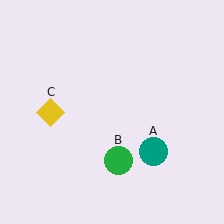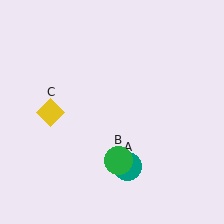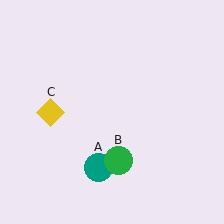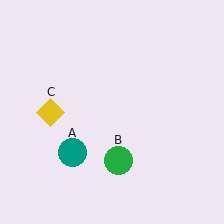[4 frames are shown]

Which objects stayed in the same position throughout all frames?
Green circle (object B) and yellow diamond (object C) remained stationary.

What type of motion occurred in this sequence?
The teal circle (object A) rotated clockwise around the center of the scene.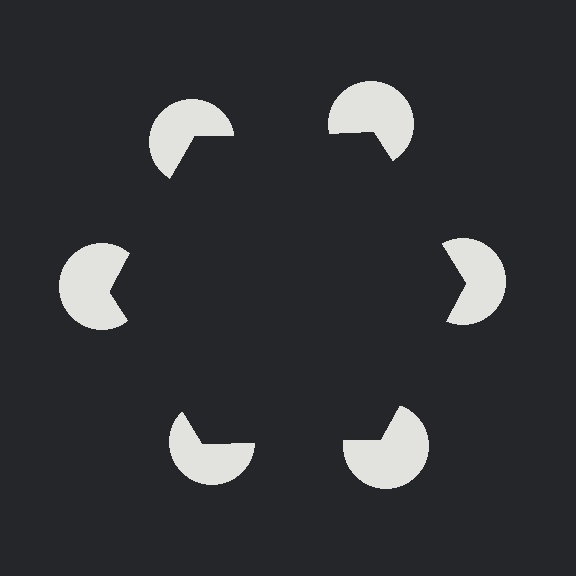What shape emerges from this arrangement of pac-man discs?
An illusory hexagon — its edges are inferred from the aligned wedge cuts in the pac-man discs, not physically drawn.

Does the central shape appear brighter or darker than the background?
It typically appears slightly darker than the background, even though no actual brightness change is drawn.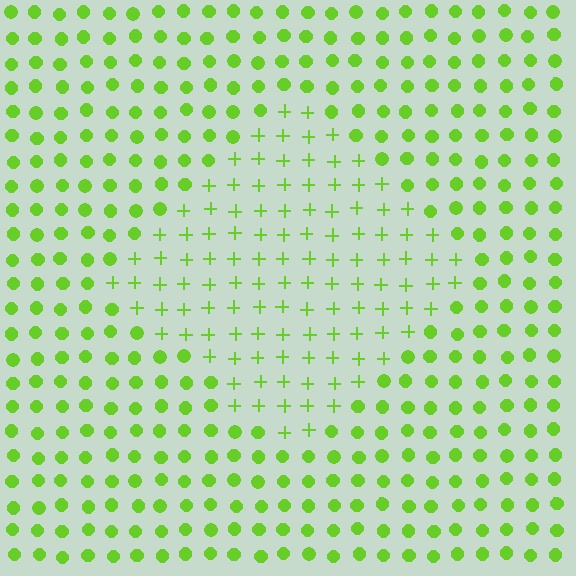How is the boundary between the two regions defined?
The boundary is defined by a change in element shape: plus signs inside vs. circles outside. All elements share the same color and spacing.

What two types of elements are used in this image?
The image uses plus signs inside the diamond region and circles outside it.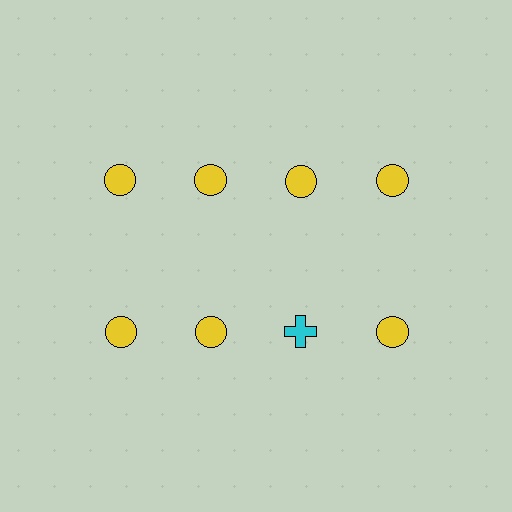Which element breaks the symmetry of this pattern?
The cyan cross in the second row, center column breaks the symmetry. All other shapes are yellow circles.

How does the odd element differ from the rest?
It differs in both color (cyan instead of yellow) and shape (cross instead of circle).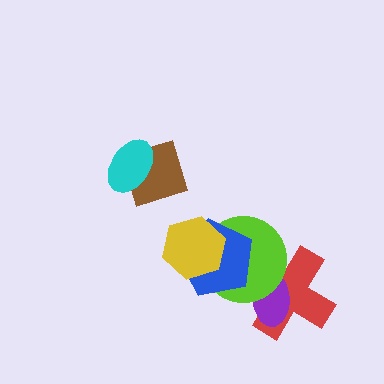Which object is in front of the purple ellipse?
The lime circle is in front of the purple ellipse.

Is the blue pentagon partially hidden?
Yes, it is partially covered by another shape.